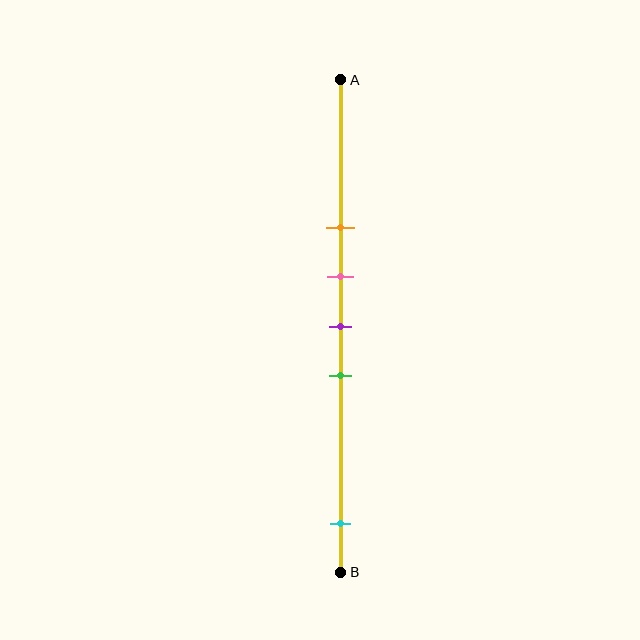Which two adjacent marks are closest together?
The pink and purple marks are the closest adjacent pair.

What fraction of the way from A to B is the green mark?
The green mark is approximately 60% (0.6) of the way from A to B.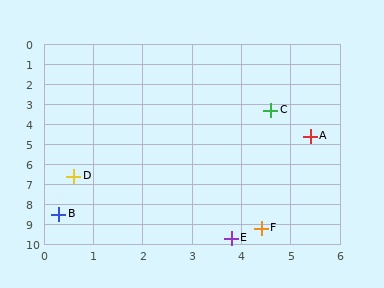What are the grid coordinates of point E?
Point E is at approximately (3.8, 9.7).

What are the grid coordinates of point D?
Point D is at approximately (0.6, 6.6).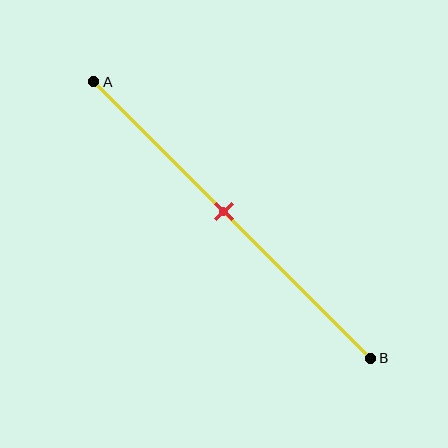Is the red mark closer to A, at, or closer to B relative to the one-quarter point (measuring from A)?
The red mark is closer to point B than the one-quarter point of segment AB.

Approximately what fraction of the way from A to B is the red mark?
The red mark is approximately 45% of the way from A to B.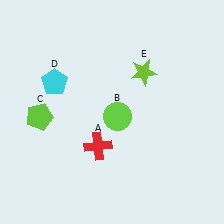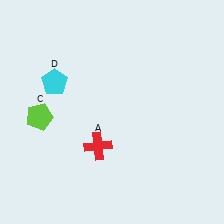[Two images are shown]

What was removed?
The lime star (E), the lime circle (B) were removed in Image 2.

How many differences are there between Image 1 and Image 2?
There are 2 differences between the two images.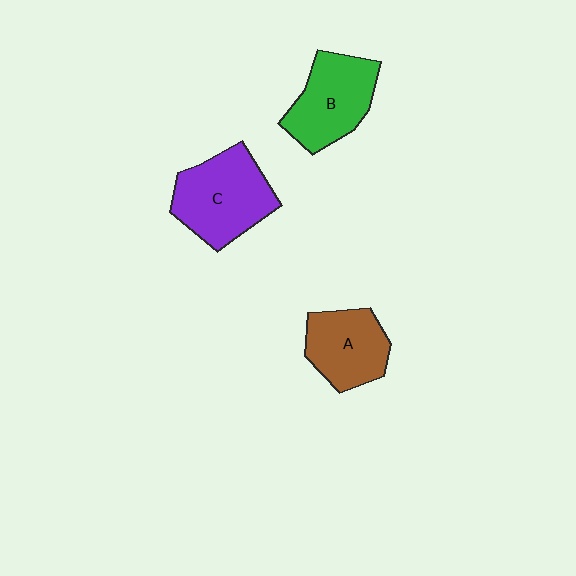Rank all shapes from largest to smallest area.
From largest to smallest: C (purple), B (green), A (brown).